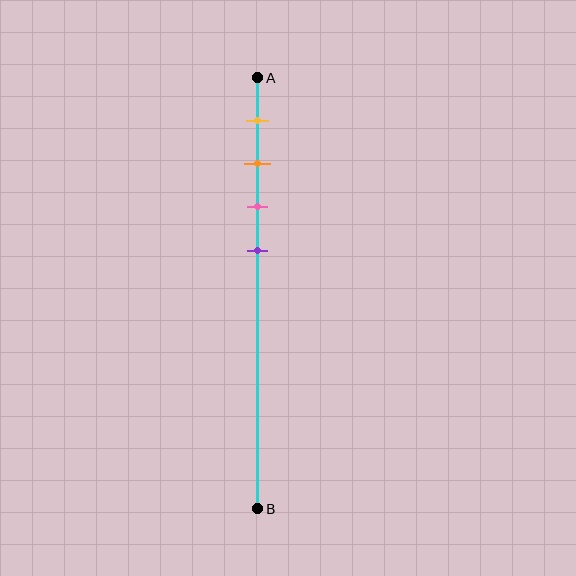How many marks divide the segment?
There are 4 marks dividing the segment.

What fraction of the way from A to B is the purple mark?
The purple mark is approximately 40% (0.4) of the way from A to B.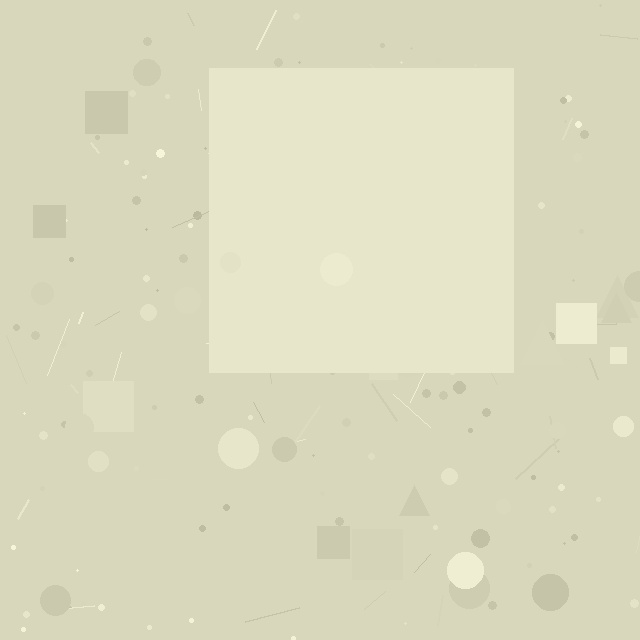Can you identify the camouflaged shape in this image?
The camouflaged shape is a square.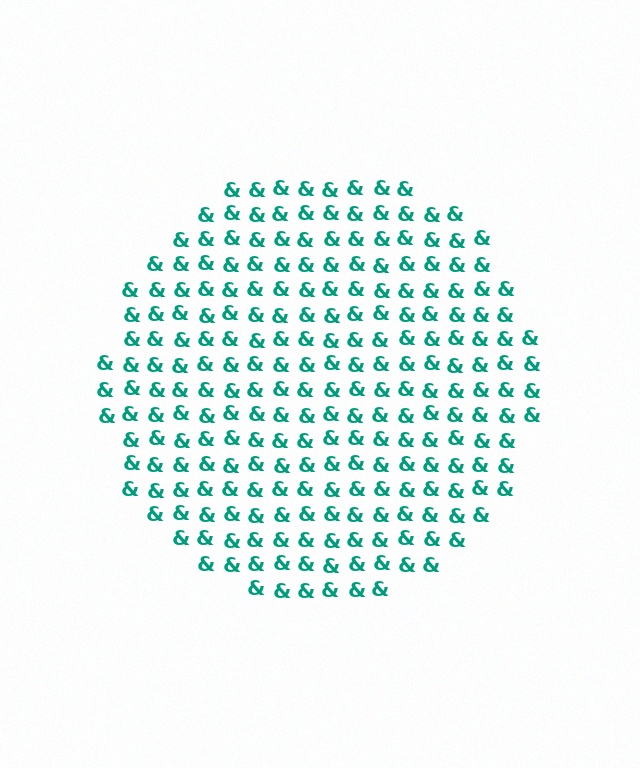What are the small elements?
The small elements are ampersands.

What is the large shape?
The large shape is a circle.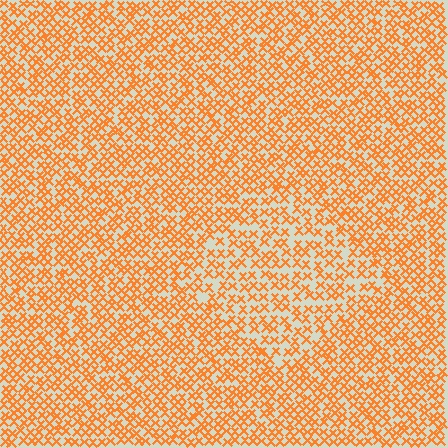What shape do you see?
I see a diamond.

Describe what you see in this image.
The image contains small orange elements arranged at two different densities. A diamond-shaped region is visible where the elements are less densely packed than the surrounding area.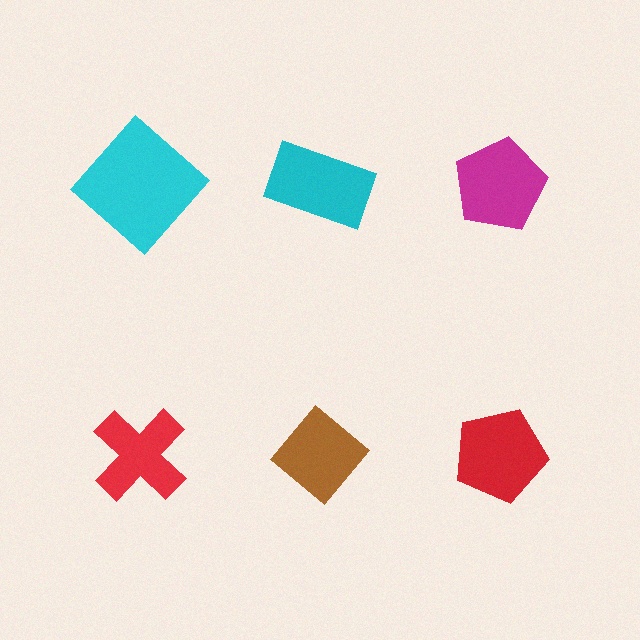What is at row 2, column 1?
A red cross.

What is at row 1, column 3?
A magenta pentagon.